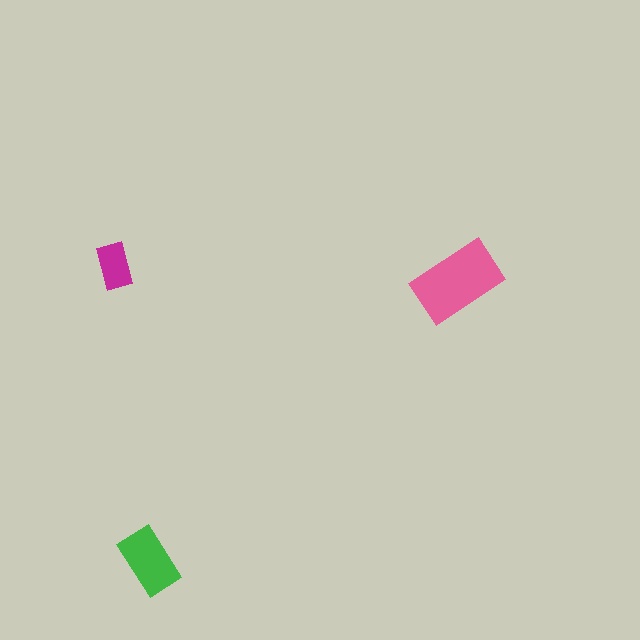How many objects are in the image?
There are 3 objects in the image.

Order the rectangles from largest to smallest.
the pink one, the green one, the magenta one.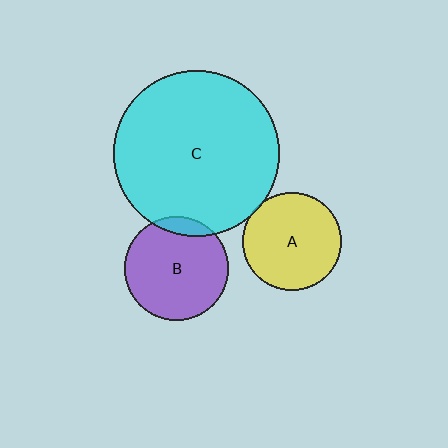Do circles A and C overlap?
Yes.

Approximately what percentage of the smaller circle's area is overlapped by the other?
Approximately 5%.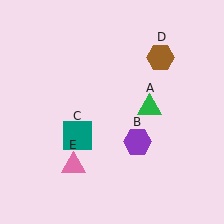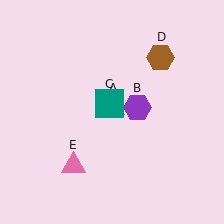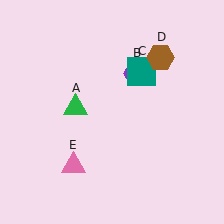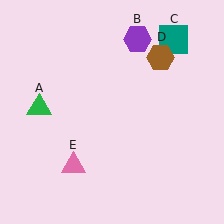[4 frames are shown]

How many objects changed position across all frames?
3 objects changed position: green triangle (object A), purple hexagon (object B), teal square (object C).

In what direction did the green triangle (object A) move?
The green triangle (object A) moved left.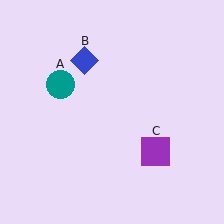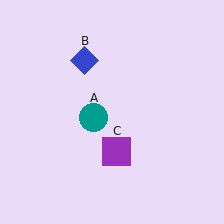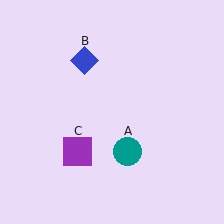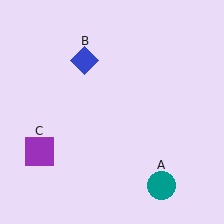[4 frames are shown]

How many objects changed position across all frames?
2 objects changed position: teal circle (object A), purple square (object C).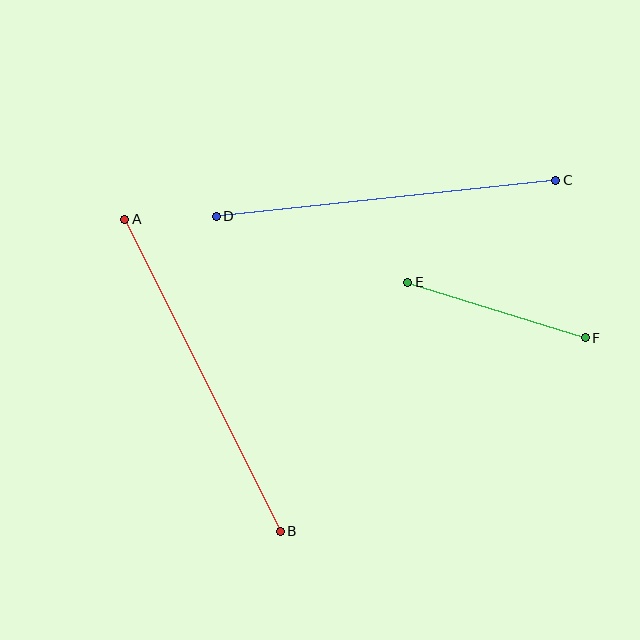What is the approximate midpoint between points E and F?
The midpoint is at approximately (497, 310) pixels.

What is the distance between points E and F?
The distance is approximately 186 pixels.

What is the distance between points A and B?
The distance is approximately 348 pixels.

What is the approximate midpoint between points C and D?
The midpoint is at approximately (386, 198) pixels.